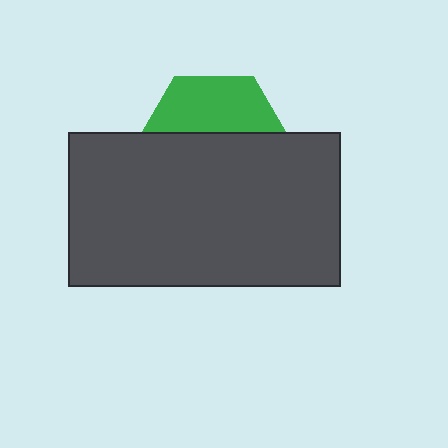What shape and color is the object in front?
The object in front is a dark gray rectangle.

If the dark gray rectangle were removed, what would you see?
You would see the complete green hexagon.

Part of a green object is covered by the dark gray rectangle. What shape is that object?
It is a hexagon.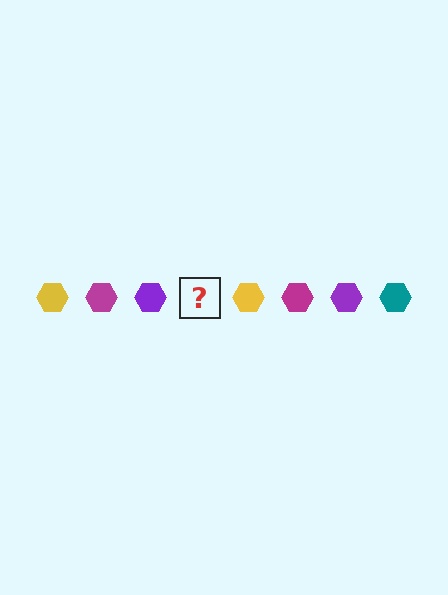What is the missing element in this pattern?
The missing element is a teal hexagon.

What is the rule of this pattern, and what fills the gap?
The rule is that the pattern cycles through yellow, magenta, purple, teal hexagons. The gap should be filled with a teal hexagon.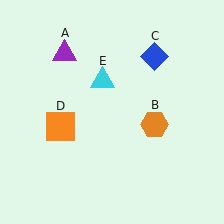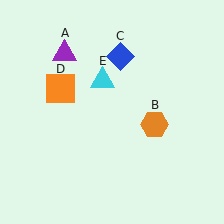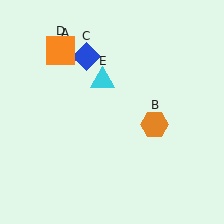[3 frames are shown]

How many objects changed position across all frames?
2 objects changed position: blue diamond (object C), orange square (object D).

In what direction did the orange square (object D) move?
The orange square (object D) moved up.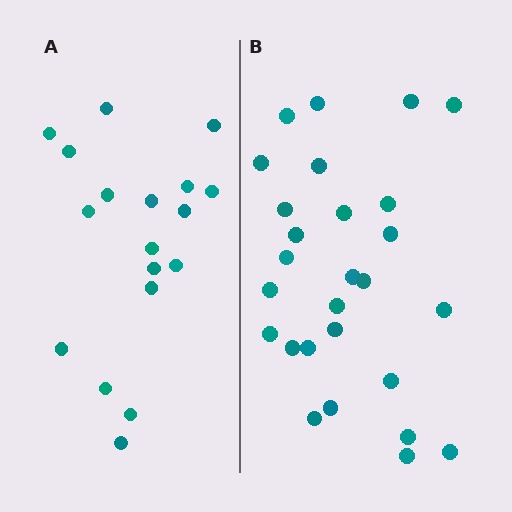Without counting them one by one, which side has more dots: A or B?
Region B (the right region) has more dots.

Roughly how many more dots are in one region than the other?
Region B has roughly 8 or so more dots than region A.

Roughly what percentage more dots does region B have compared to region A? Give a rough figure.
About 50% more.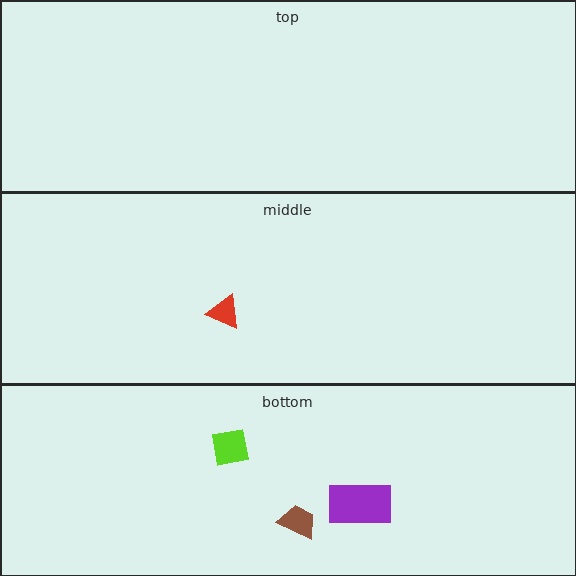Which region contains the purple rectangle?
The bottom region.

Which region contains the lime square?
The bottom region.